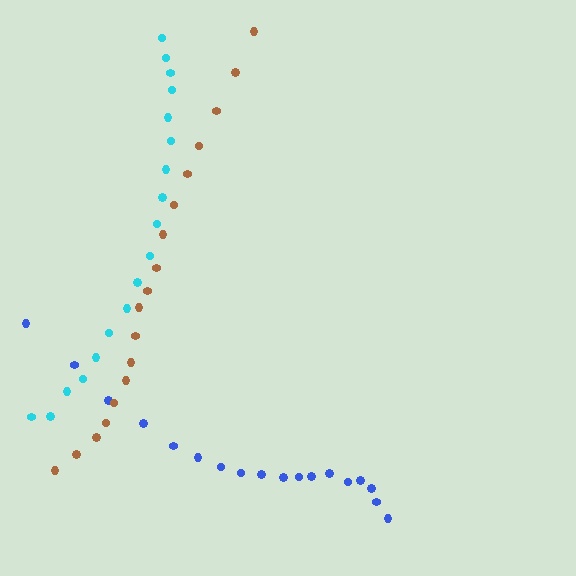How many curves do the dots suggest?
There are 3 distinct paths.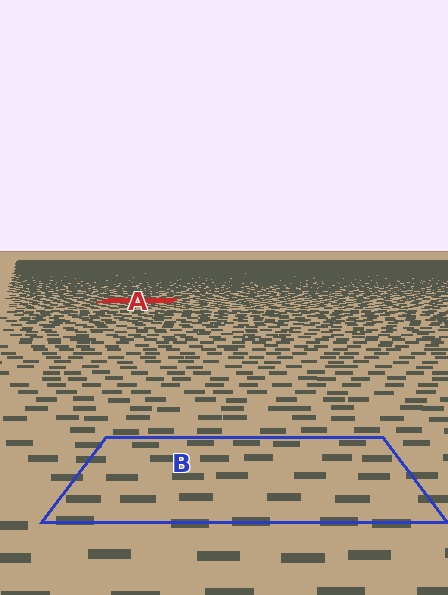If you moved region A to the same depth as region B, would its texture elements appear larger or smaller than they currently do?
They would appear larger. At a closer depth, the same texture elements are projected at a bigger on-screen size.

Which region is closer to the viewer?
Region B is closer. The texture elements there are larger and more spread out.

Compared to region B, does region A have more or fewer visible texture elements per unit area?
Region A has more texture elements per unit area — they are packed more densely because it is farther away.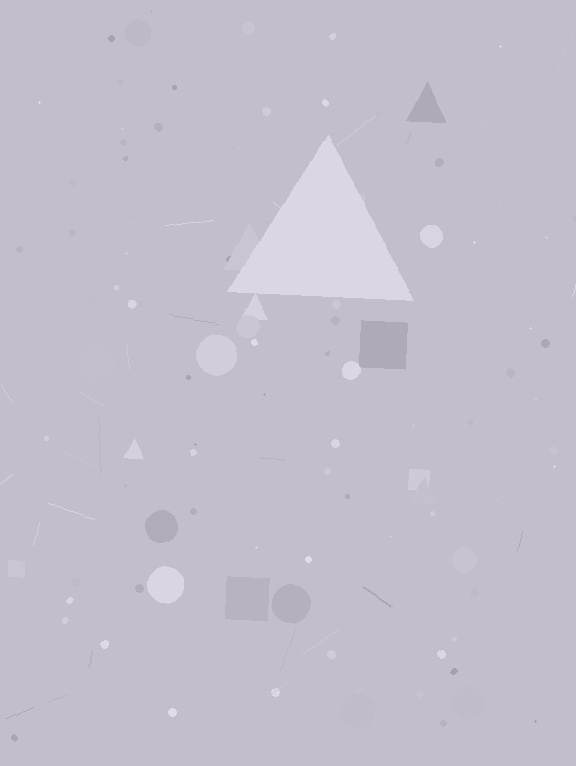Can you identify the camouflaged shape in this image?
The camouflaged shape is a triangle.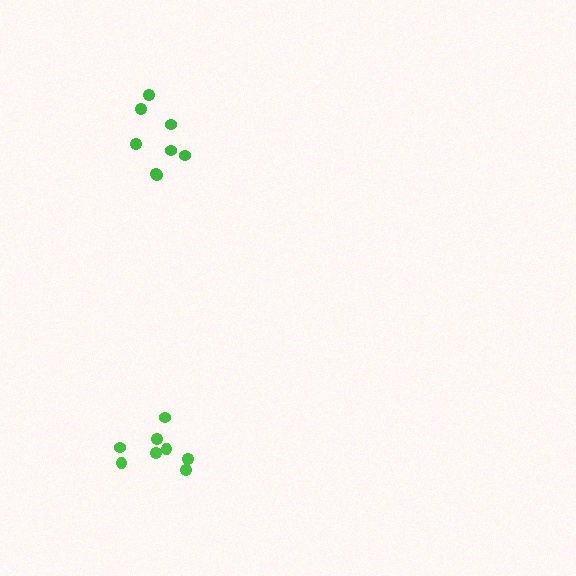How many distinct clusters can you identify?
There are 2 distinct clusters.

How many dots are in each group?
Group 1: 8 dots, Group 2: 8 dots (16 total).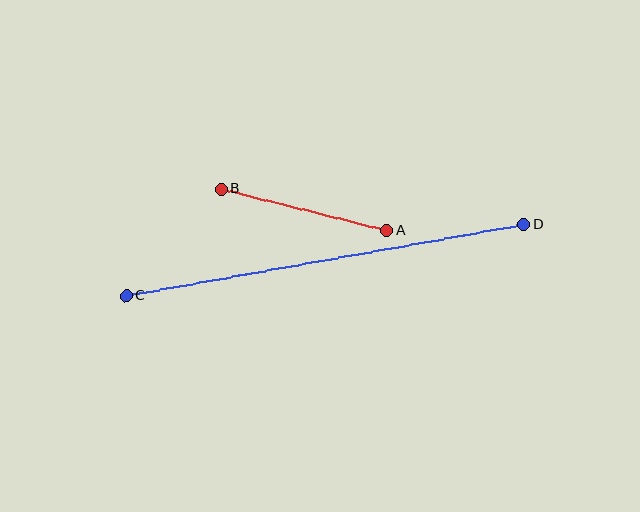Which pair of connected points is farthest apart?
Points C and D are farthest apart.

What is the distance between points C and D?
The distance is approximately 404 pixels.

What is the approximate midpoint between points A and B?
The midpoint is at approximately (304, 210) pixels.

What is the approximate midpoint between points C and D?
The midpoint is at approximately (325, 260) pixels.